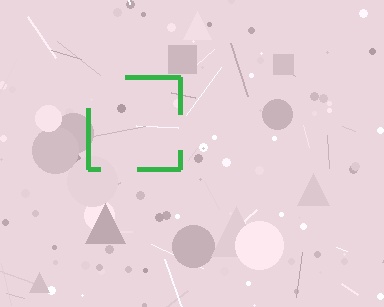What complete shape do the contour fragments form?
The contour fragments form a square.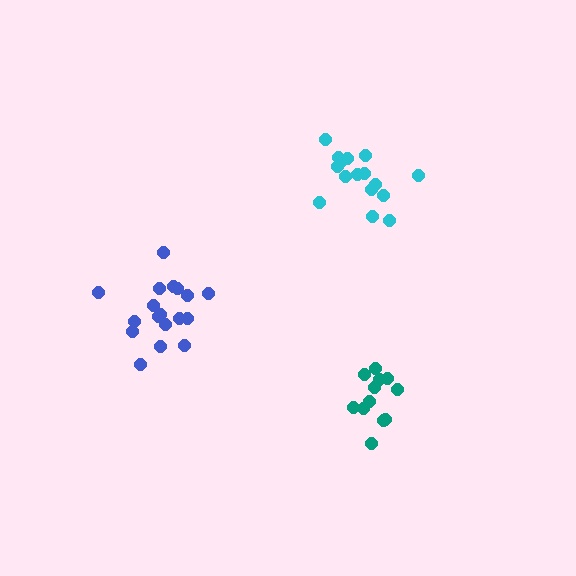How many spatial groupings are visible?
There are 3 spatial groupings.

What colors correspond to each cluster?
The clusters are colored: cyan, teal, blue.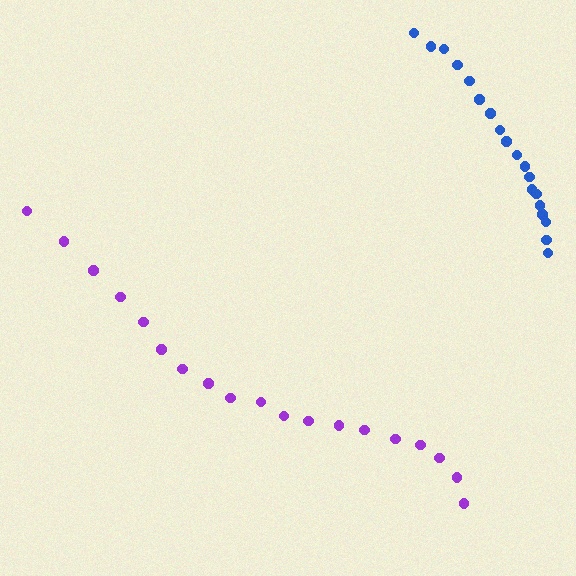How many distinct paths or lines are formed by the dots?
There are 2 distinct paths.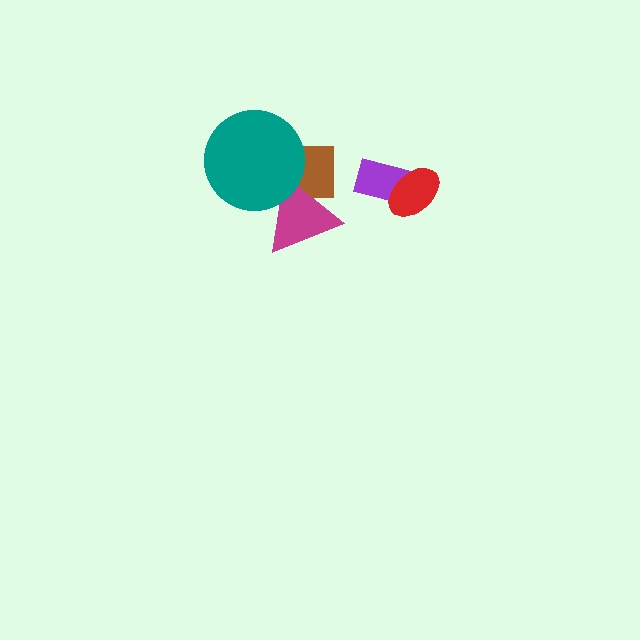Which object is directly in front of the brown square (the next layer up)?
The magenta triangle is directly in front of the brown square.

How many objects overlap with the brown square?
2 objects overlap with the brown square.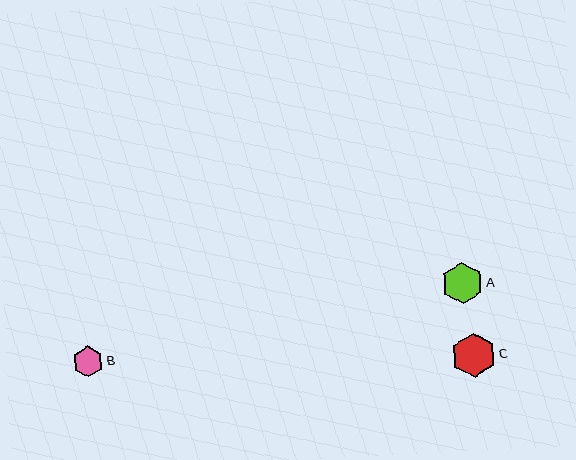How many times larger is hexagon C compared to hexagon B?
Hexagon C is approximately 1.4 times the size of hexagon B.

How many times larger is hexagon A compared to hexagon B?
Hexagon A is approximately 1.3 times the size of hexagon B.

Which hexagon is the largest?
Hexagon C is the largest with a size of approximately 44 pixels.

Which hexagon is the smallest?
Hexagon B is the smallest with a size of approximately 31 pixels.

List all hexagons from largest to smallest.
From largest to smallest: C, A, B.